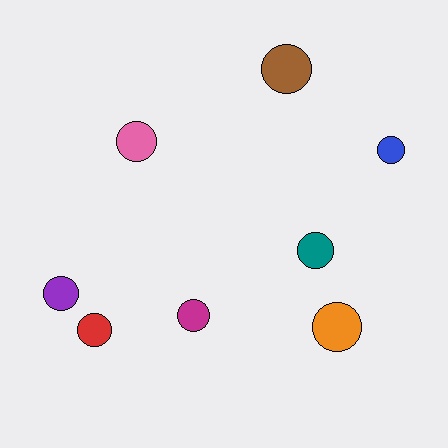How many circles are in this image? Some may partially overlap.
There are 8 circles.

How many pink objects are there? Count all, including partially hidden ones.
There is 1 pink object.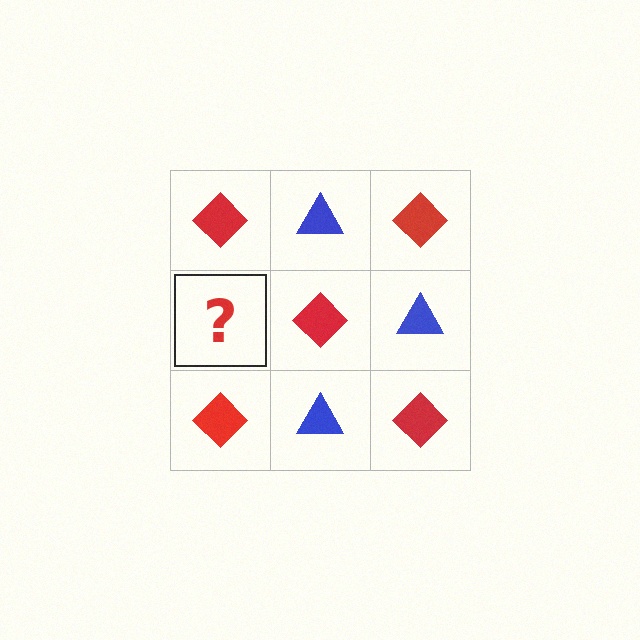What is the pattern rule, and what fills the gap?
The rule is that it alternates red diamond and blue triangle in a checkerboard pattern. The gap should be filled with a blue triangle.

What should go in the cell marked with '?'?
The missing cell should contain a blue triangle.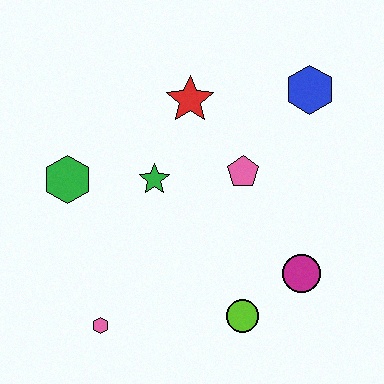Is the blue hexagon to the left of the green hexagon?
No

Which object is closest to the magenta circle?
The lime circle is closest to the magenta circle.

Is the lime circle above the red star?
No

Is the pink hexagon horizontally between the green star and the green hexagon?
Yes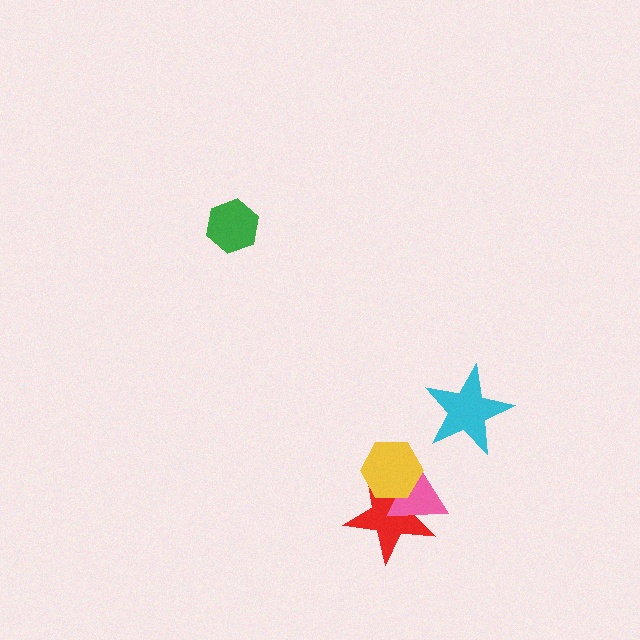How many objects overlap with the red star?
2 objects overlap with the red star.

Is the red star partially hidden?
Yes, it is partially covered by another shape.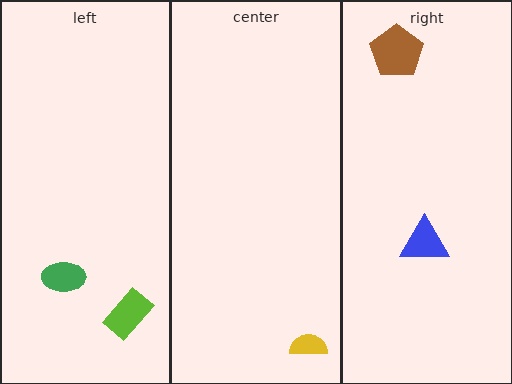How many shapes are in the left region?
2.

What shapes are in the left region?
The green ellipse, the lime rectangle.